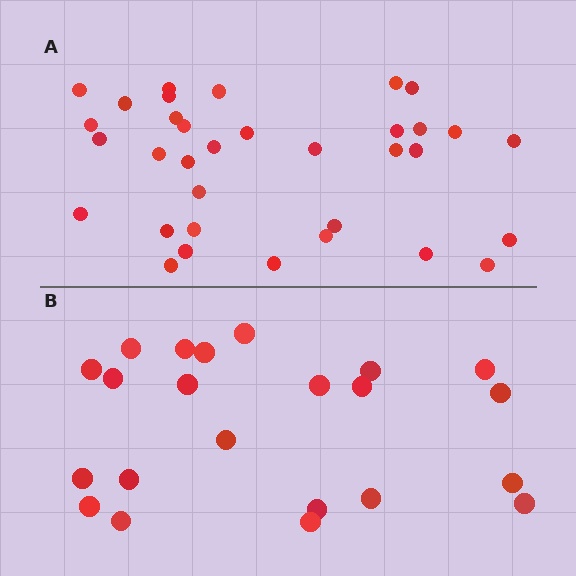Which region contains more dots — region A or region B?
Region A (the top region) has more dots.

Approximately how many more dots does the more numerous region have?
Region A has roughly 12 or so more dots than region B.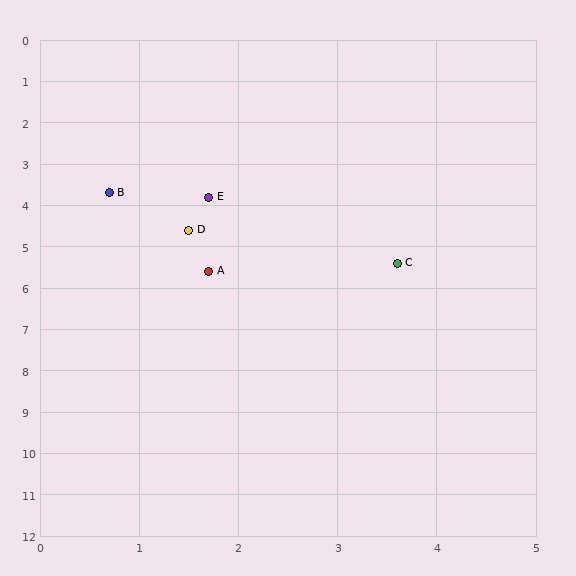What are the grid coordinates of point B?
Point B is at approximately (0.7, 3.7).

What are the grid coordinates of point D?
Point D is at approximately (1.5, 4.6).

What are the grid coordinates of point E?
Point E is at approximately (1.7, 3.8).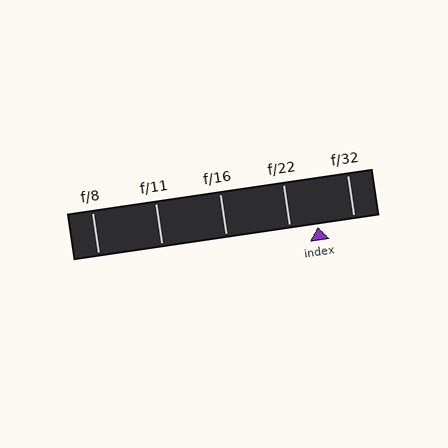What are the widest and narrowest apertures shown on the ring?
The widest aperture shown is f/8 and the narrowest is f/32.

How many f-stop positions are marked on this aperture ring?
There are 5 f-stop positions marked.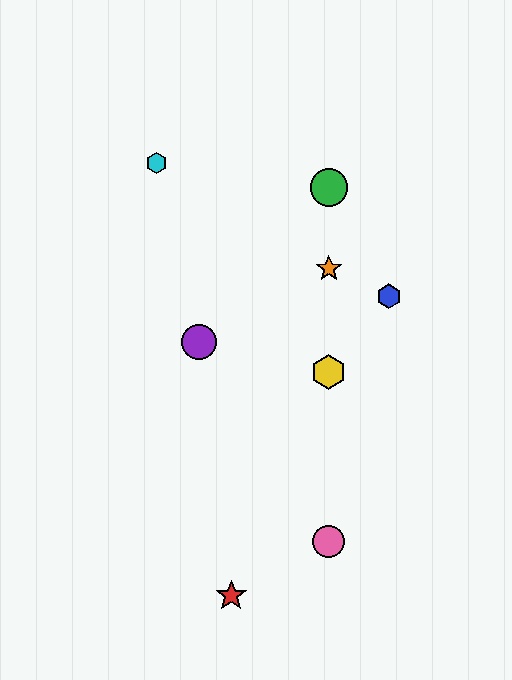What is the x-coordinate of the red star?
The red star is at x≈231.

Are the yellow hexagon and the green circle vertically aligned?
Yes, both are at x≈329.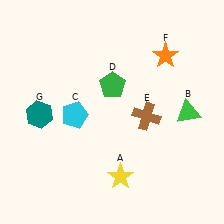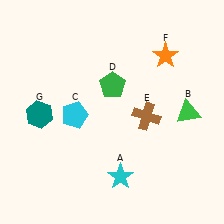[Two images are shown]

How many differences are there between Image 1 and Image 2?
There is 1 difference between the two images.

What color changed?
The star (A) changed from yellow in Image 1 to cyan in Image 2.